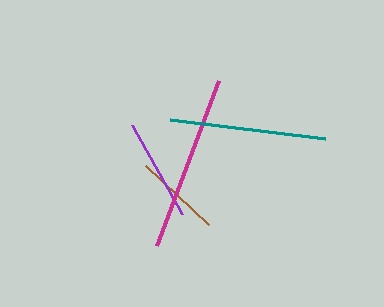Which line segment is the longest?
The magenta line is the longest at approximately 176 pixels.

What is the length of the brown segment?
The brown segment is approximately 85 pixels long.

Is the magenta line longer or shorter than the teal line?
The magenta line is longer than the teal line.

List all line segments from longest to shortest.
From longest to shortest: magenta, teal, purple, brown.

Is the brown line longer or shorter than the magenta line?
The magenta line is longer than the brown line.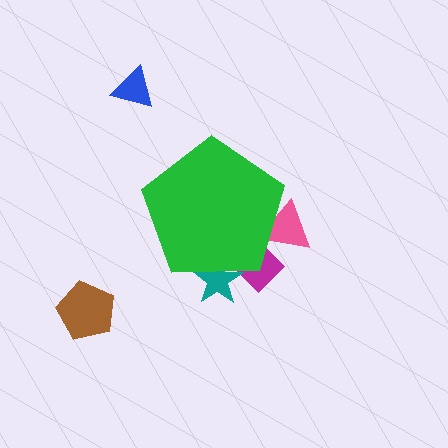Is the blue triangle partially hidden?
No, the blue triangle is fully visible.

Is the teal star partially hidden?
Yes, the teal star is partially hidden behind the green pentagon.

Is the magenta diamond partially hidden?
Yes, the magenta diamond is partially hidden behind the green pentagon.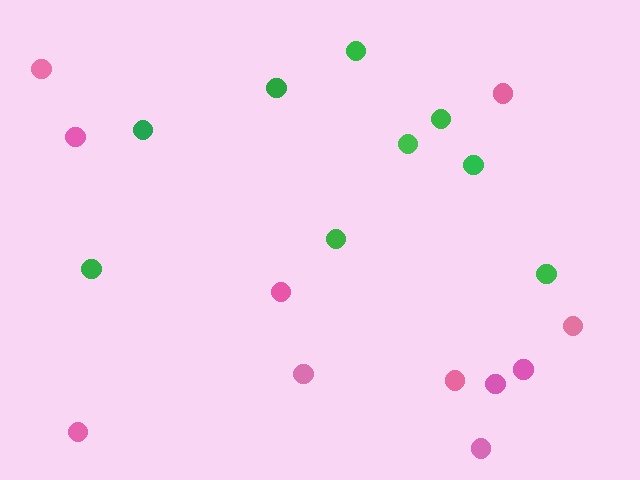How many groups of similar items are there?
There are 2 groups: one group of pink circles (11) and one group of green circles (9).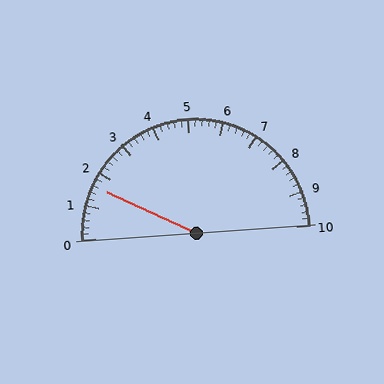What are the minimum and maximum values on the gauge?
The gauge ranges from 0 to 10.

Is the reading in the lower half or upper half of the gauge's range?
The reading is in the lower half of the range (0 to 10).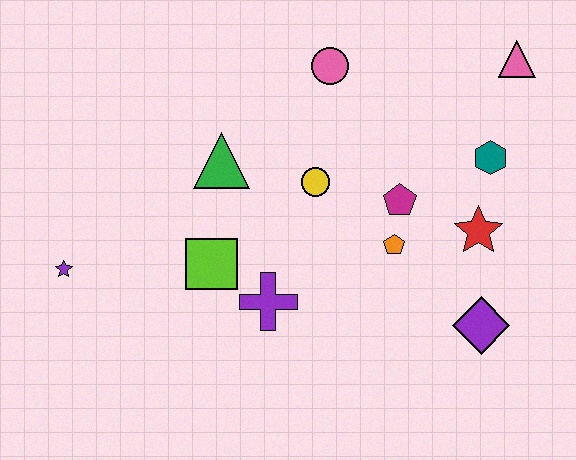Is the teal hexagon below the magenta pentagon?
No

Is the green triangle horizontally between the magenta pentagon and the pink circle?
No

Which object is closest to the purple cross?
The lime square is closest to the purple cross.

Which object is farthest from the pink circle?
The purple star is farthest from the pink circle.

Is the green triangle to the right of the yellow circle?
No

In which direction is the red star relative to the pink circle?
The red star is below the pink circle.